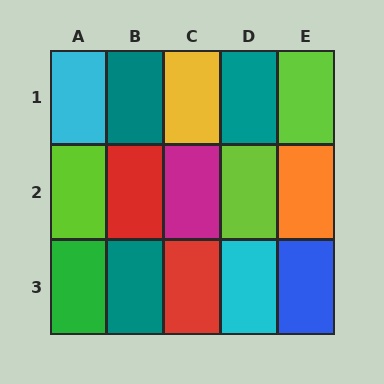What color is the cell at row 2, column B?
Red.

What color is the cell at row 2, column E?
Orange.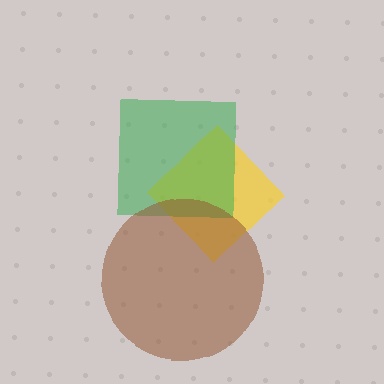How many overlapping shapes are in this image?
There are 3 overlapping shapes in the image.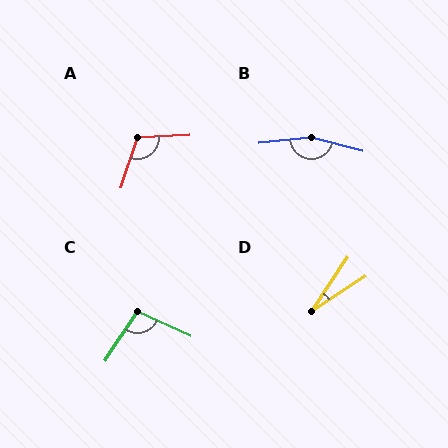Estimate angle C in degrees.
Approximately 98 degrees.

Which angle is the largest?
B, at approximately 159 degrees.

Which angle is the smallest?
D, at approximately 23 degrees.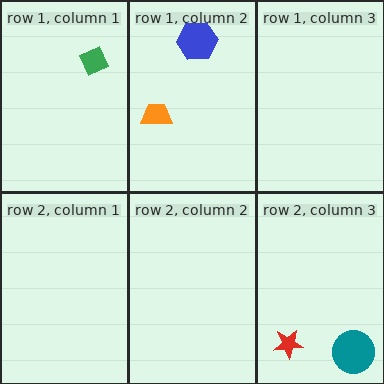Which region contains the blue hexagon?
The row 1, column 2 region.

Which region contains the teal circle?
The row 2, column 3 region.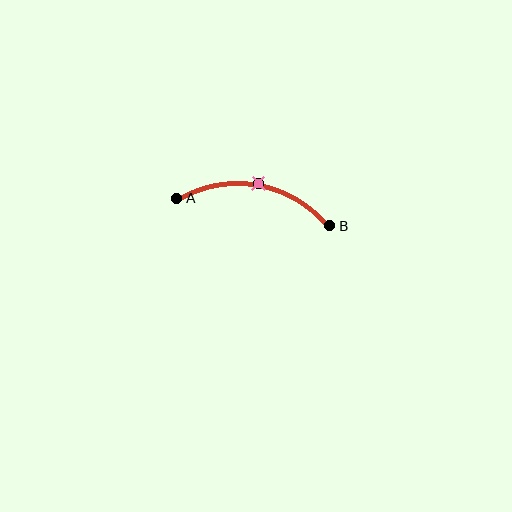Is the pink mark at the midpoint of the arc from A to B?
Yes. The pink mark lies on the arc at equal arc-length from both A and B — it is the arc midpoint.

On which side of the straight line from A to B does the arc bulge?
The arc bulges above the straight line connecting A and B.